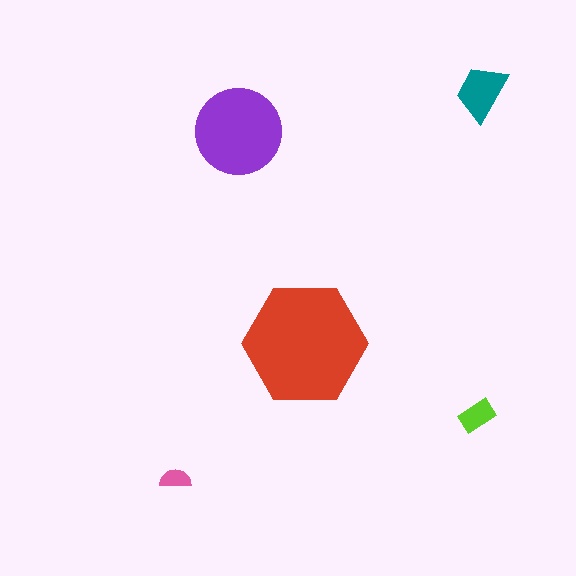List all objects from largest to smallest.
The red hexagon, the purple circle, the teal trapezoid, the lime rectangle, the pink semicircle.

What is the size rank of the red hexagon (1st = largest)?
1st.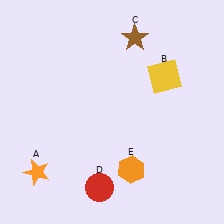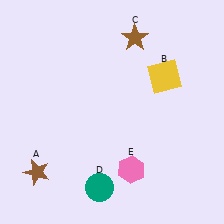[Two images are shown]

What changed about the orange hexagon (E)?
In Image 1, E is orange. In Image 2, it changed to pink.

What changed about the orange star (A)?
In Image 1, A is orange. In Image 2, it changed to brown.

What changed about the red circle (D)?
In Image 1, D is red. In Image 2, it changed to teal.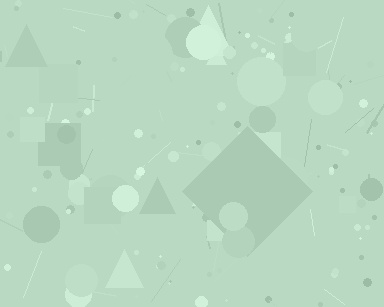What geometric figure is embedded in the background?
A diamond is embedded in the background.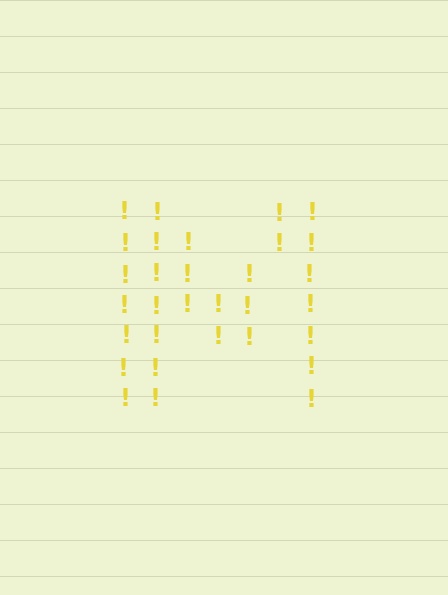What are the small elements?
The small elements are exclamation marks.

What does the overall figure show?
The overall figure shows the letter M.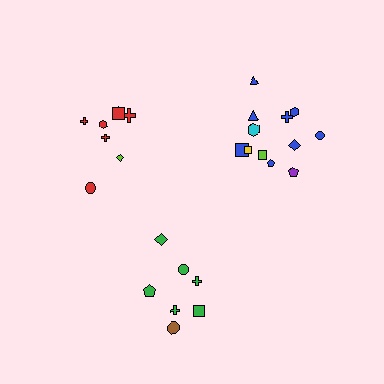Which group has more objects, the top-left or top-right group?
The top-right group.